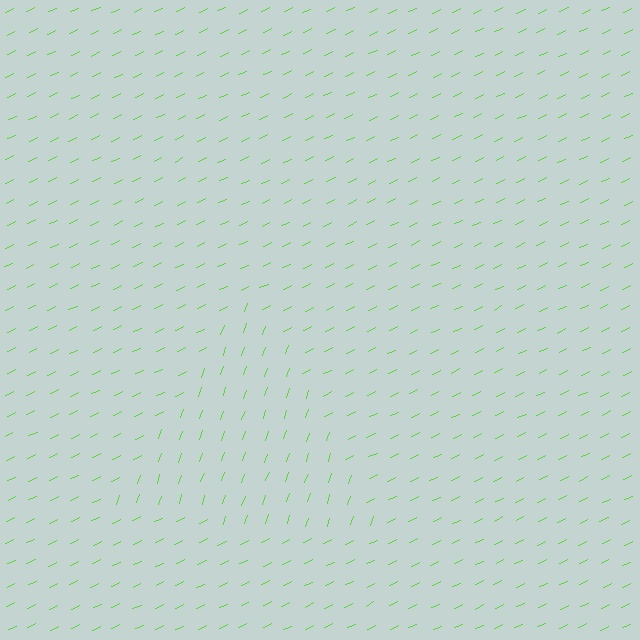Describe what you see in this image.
The image is filled with small lime line segments. A triangle region in the image has lines oriented differently from the surrounding lines, creating a visible texture boundary.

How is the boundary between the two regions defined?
The boundary is defined purely by a change in line orientation (approximately 45 degrees difference). All lines are the same color and thickness.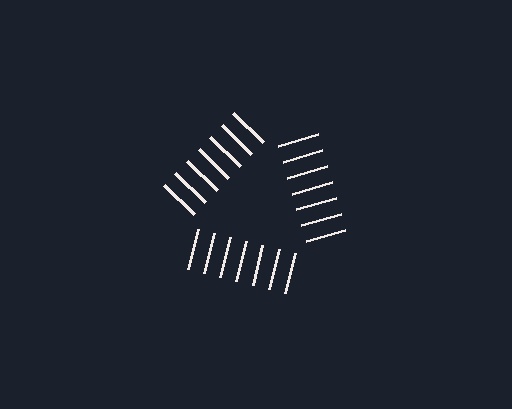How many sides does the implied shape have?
3 sides — the line-ends trace a triangle.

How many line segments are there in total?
21 — 7 along each of the 3 edges.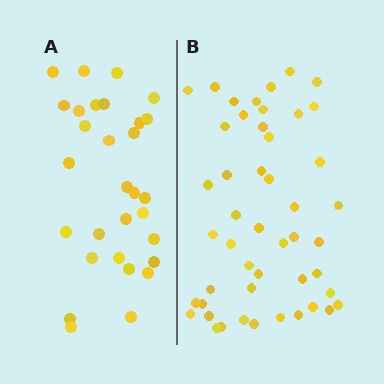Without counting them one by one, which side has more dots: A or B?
Region B (the right region) has more dots.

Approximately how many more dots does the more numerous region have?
Region B has approximately 20 more dots than region A.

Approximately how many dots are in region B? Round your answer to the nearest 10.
About 50 dots. (The exact count is 48, which rounds to 50.)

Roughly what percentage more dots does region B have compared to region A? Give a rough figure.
About 60% more.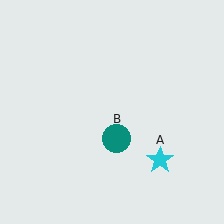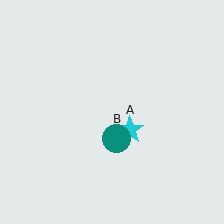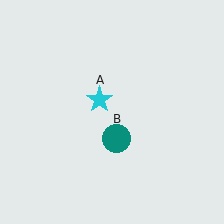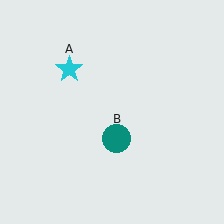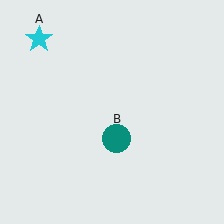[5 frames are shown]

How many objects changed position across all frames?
1 object changed position: cyan star (object A).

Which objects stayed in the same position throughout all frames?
Teal circle (object B) remained stationary.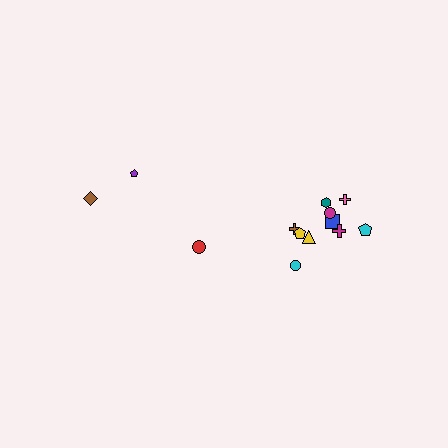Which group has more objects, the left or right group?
The right group.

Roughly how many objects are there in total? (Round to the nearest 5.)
Roughly 15 objects in total.